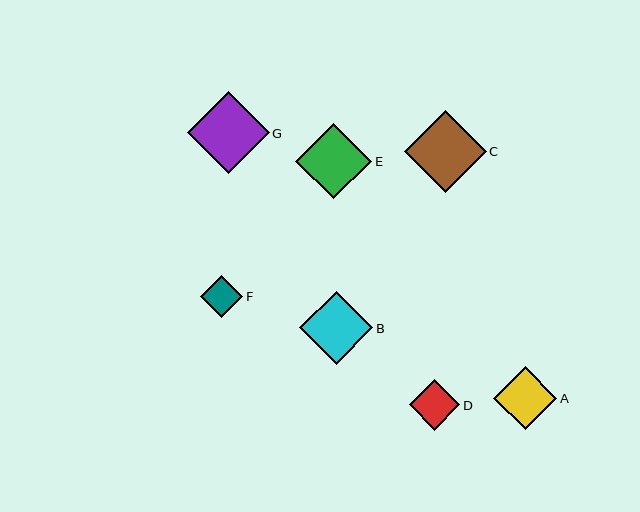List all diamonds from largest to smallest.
From largest to smallest: G, C, E, B, A, D, F.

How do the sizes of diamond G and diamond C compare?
Diamond G and diamond C are approximately the same size.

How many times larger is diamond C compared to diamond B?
Diamond C is approximately 1.1 times the size of diamond B.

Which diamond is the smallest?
Diamond F is the smallest with a size of approximately 42 pixels.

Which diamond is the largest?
Diamond G is the largest with a size of approximately 82 pixels.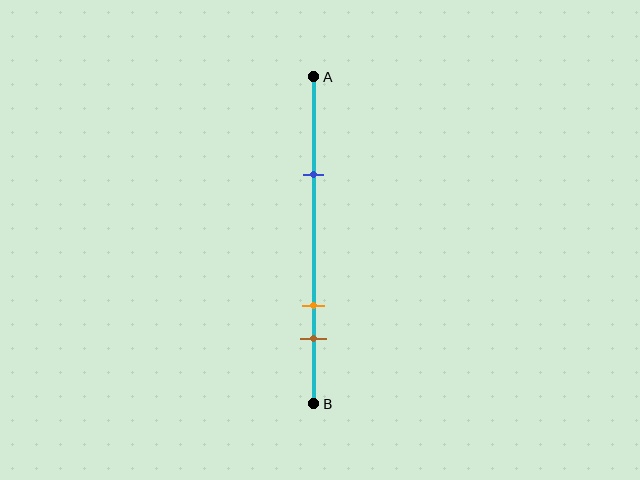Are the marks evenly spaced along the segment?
No, the marks are not evenly spaced.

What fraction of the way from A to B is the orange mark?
The orange mark is approximately 70% (0.7) of the way from A to B.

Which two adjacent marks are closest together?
The orange and brown marks are the closest adjacent pair.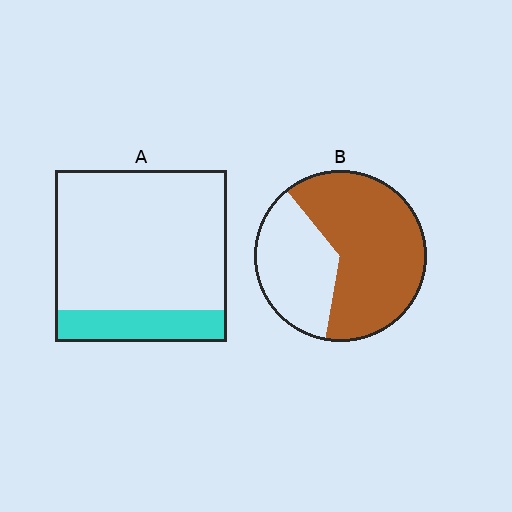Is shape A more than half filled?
No.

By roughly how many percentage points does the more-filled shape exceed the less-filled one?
By roughly 45 percentage points (B over A).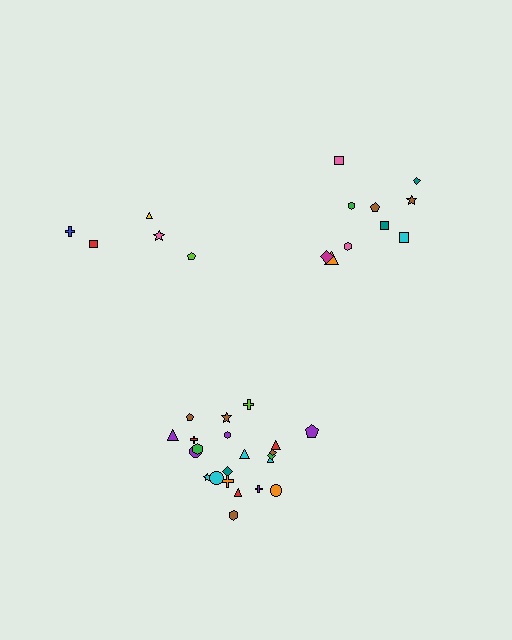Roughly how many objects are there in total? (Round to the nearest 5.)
Roughly 35 objects in total.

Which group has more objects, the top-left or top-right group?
The top-right group.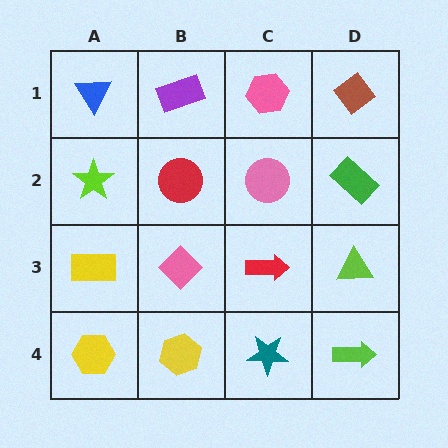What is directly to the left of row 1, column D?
A pink hexagon.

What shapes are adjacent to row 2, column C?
A pink hexagon (row 1, column C), a red arrow (row 3, column C), a red circle (row 2, column B), a green rectangle (row 2, column D).